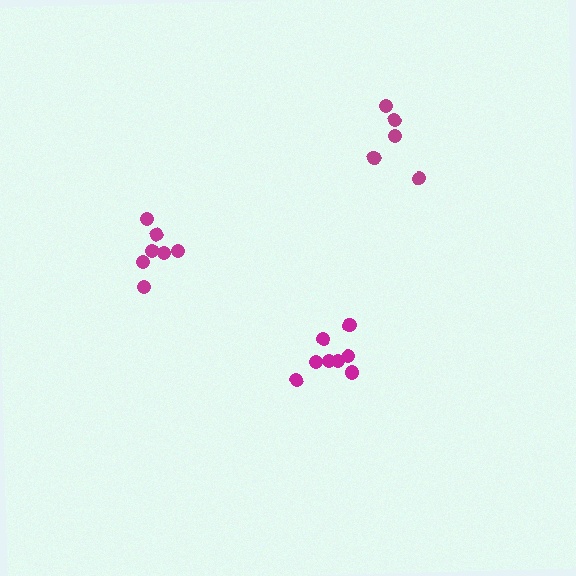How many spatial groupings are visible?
There are 3 spatial groupings.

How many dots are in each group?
Group 1: 8 dots, Group 2: 7 dots, Group 3: 5 dots (20 total).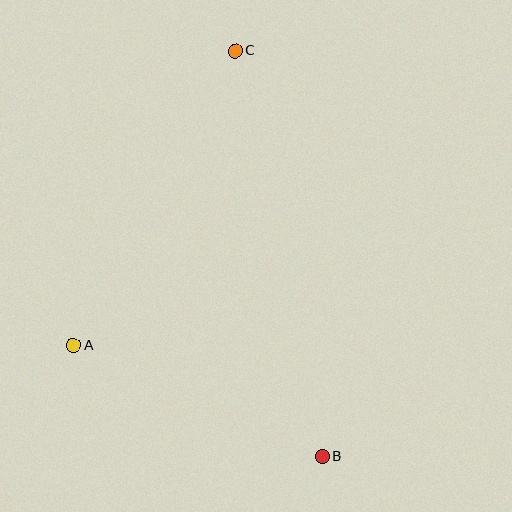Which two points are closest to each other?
Points A and B are closest to each other.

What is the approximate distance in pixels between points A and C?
The distance between A and C is approximately 336 pixels.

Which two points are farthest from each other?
Points B and C are farthest from each other.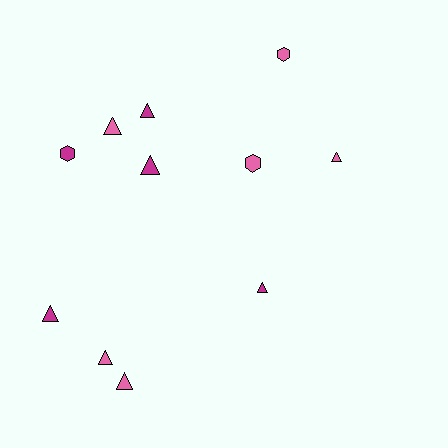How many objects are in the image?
There are 11 objects.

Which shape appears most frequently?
Triangle, with 8 objects.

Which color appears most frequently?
Pink, with 6 objects.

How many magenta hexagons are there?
There is 1 magenta hexagon.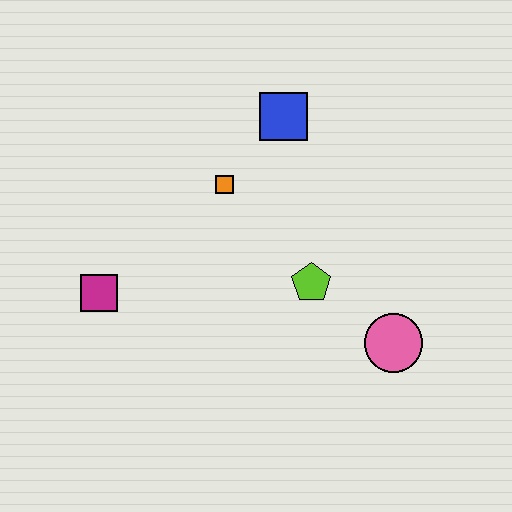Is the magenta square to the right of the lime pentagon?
No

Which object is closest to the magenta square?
The orange square is closest to the magenta square.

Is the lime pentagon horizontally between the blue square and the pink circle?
Yes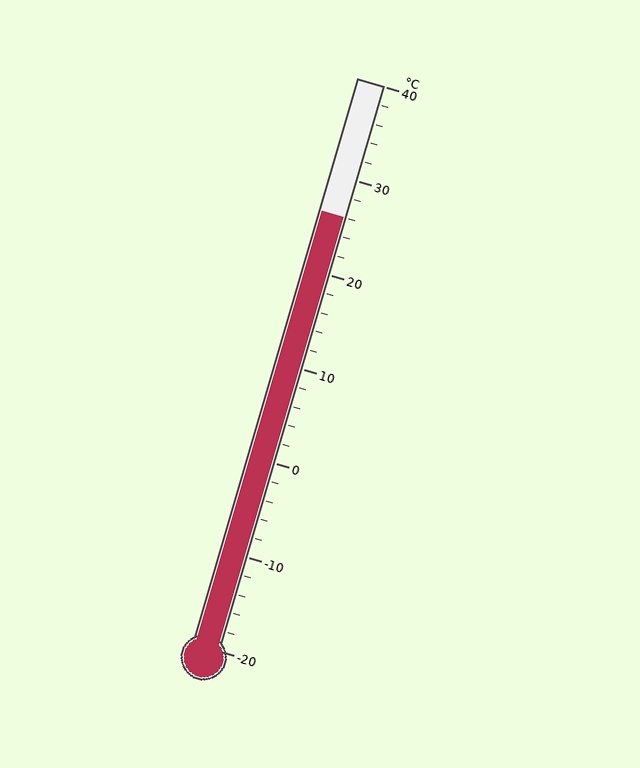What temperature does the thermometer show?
The thermometer shows approximately 26°C.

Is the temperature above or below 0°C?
The temperature is above 0°C.